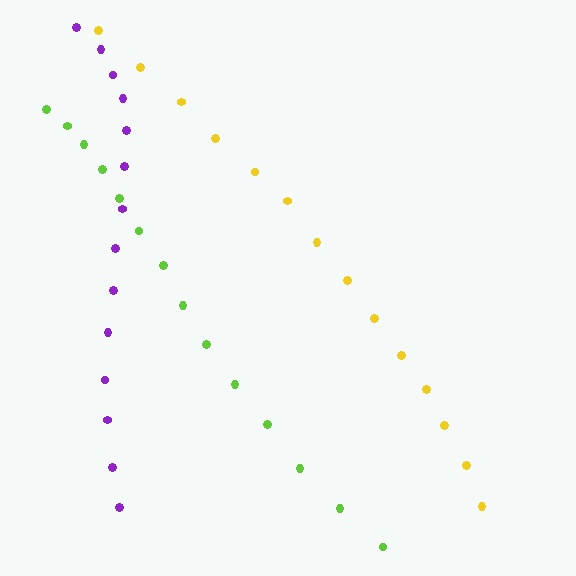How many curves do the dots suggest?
There are 3 distinct paths.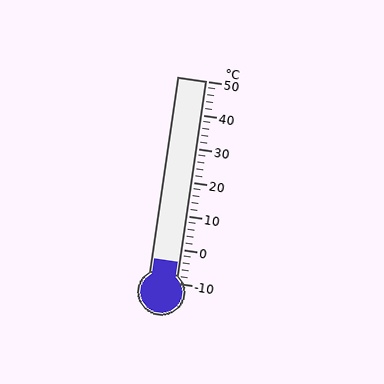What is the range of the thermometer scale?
The thermometer scale ranges from -10°C to 50°C.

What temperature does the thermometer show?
The thermometer shows approximately -4°C.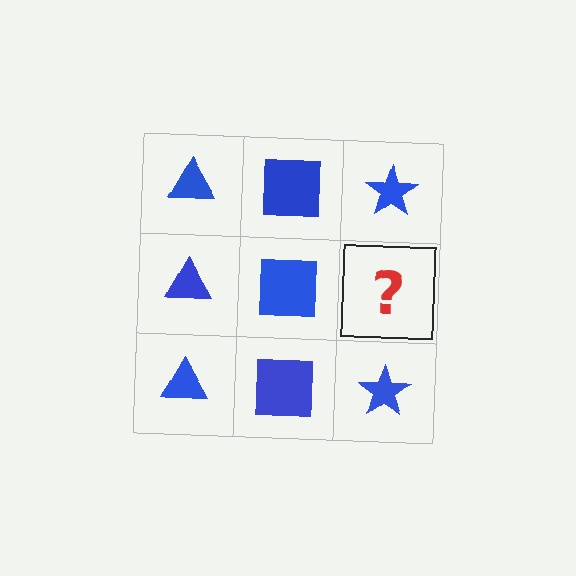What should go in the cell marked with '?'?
The missing cell should contain a blue star.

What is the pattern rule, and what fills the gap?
The rule is that each column has a consistent shape. The gap should be filled with a blue star.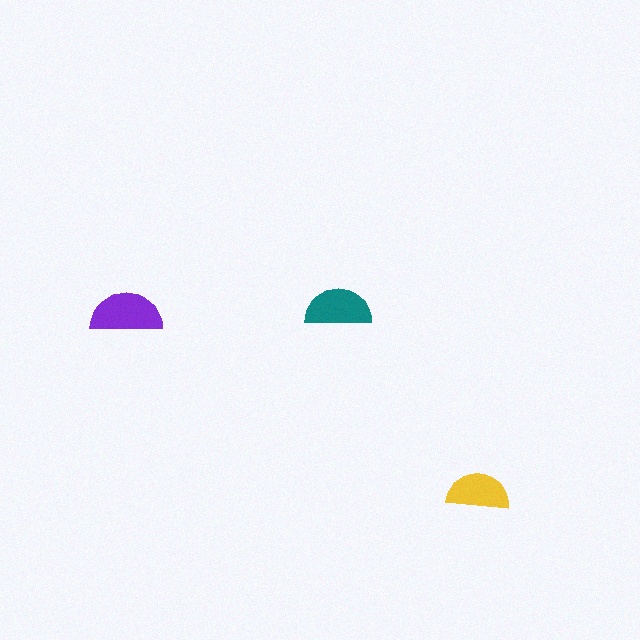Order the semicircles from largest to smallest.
the purple one, the teal one, the yellow one.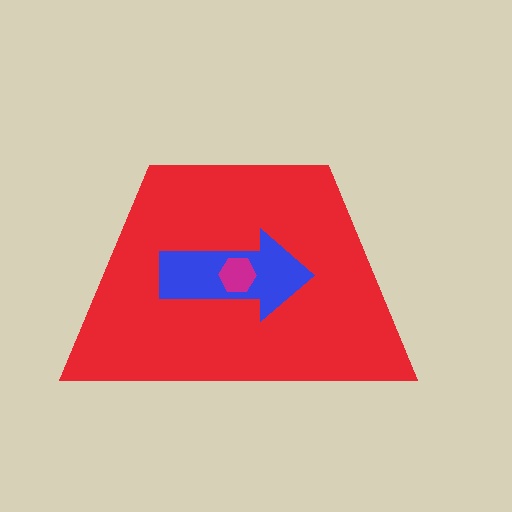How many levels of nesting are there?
3.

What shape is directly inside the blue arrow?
The magenta hexagon.